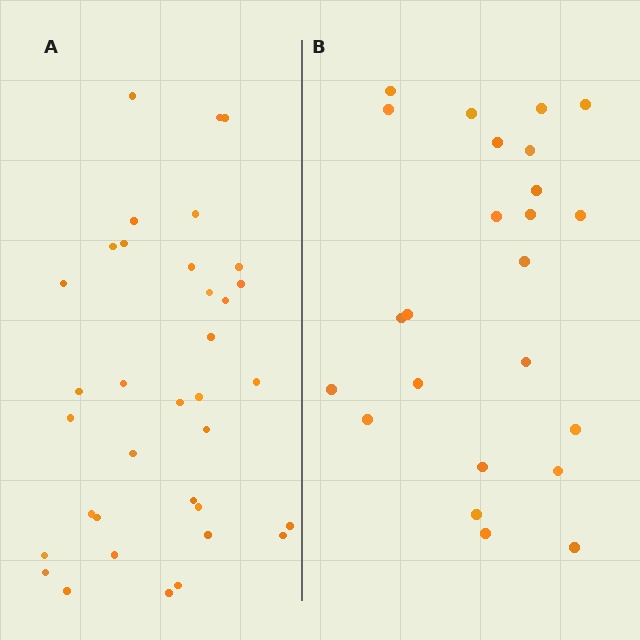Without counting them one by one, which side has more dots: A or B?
Region A (the left region) has more dots.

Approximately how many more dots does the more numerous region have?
Region A has roughly 12 or so more dots than region B.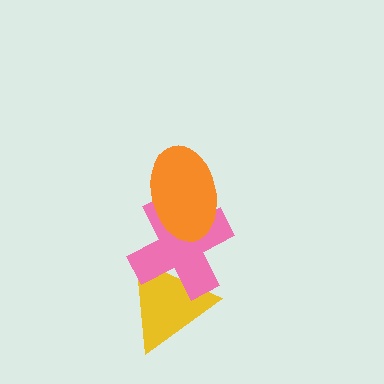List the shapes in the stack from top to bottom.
From top to bottom: the orange ellipse, the pink cross, the yellow triangle.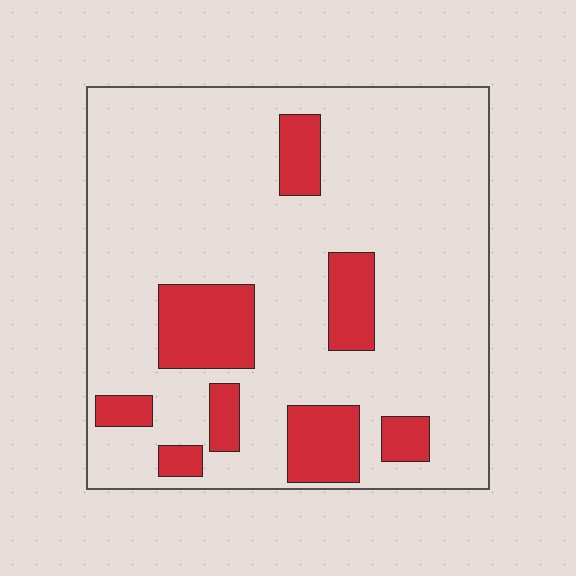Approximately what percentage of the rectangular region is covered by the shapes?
Approximately 20%.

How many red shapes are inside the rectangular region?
8.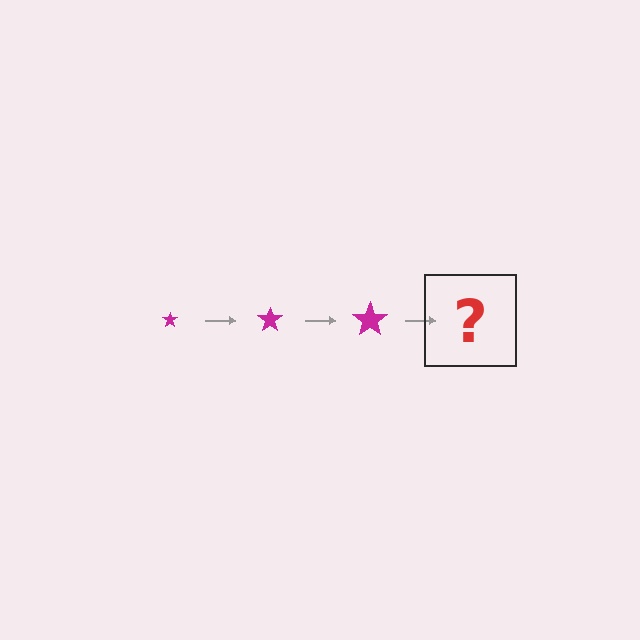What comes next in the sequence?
The next element should be a magenta star, larger than the previous one.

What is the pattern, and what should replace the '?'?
The pattern is that the star gets progressively larger each step. The '?' should be a magenta star, larger than the previous one.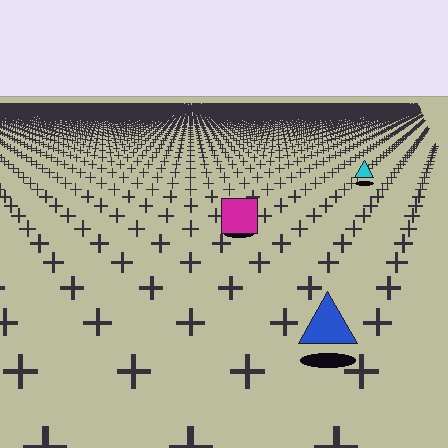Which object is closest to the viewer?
The blue triangle is closest. The texture marks near it are larger and more spread out.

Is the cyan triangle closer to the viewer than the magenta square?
No. The magenta square is closer — you can tell from the texture gradient: the ground texture is coarser near it.